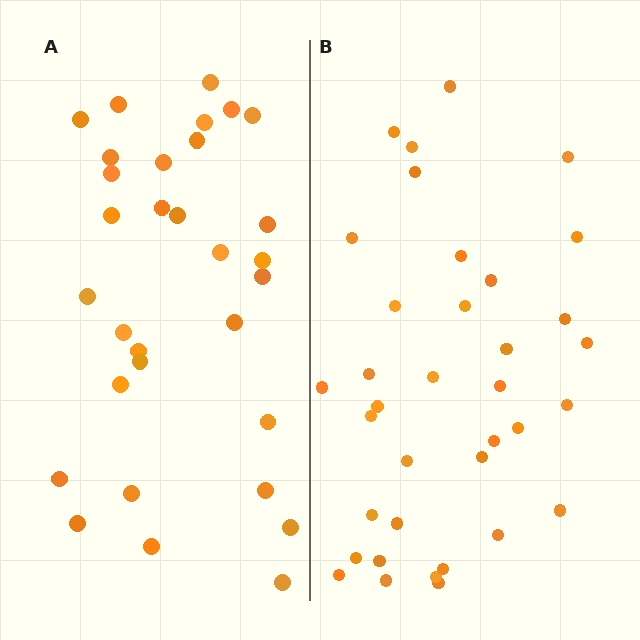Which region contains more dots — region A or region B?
Region B (the right region) has more dots.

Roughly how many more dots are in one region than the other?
Region B has about 5 more dots than region A.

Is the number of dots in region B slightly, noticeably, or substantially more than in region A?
Region B has only slightly more — the two regions are fairly close. The ratio is roughly 1.2 to 1.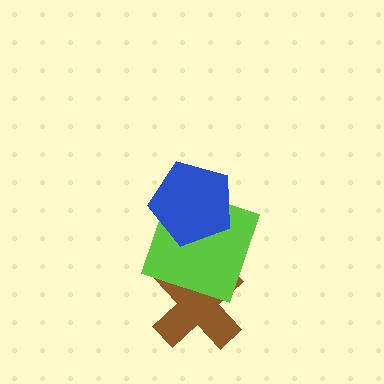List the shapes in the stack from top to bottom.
From top to bottom: the blue pentagon, the lime square, the brown cross.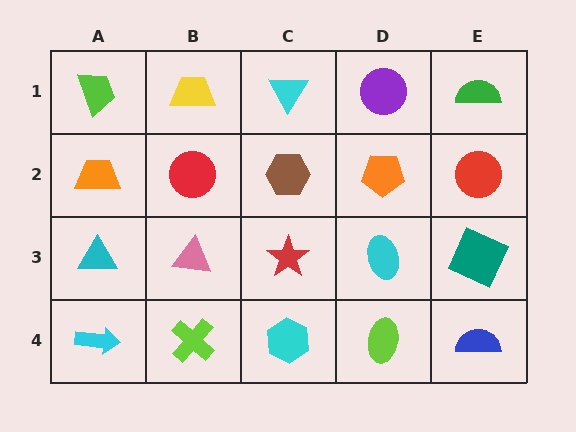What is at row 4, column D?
A lime ellipse.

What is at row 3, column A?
A cyan triangle.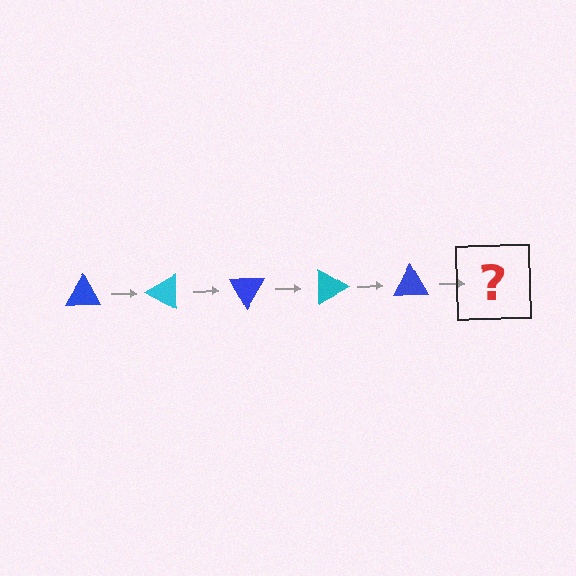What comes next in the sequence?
The next element should be a cyan triangle, rotated 150 degrees from the start.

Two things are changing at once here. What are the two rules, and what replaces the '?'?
The two rules are that it rotates 30 degrees each step and the color cycles through blue and cyan. The '?' should be a cyan triangle, rotated 150 degrees from the start.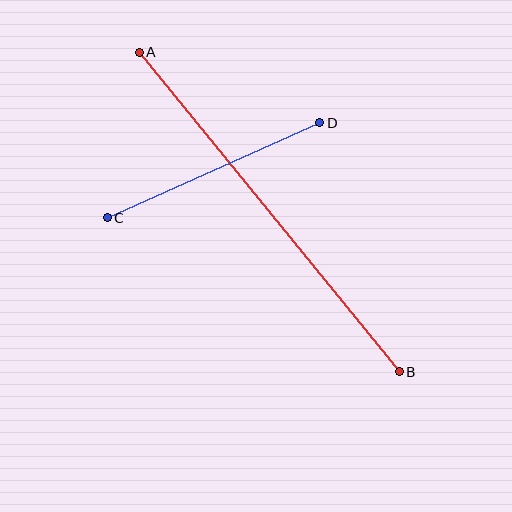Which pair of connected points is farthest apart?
Points A and B are farthest apart.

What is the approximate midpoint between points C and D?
The midpoint is at approximately (214, 170) pixels.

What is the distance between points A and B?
The distance is approximately 412 pixels.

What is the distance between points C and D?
The distance is approximately 233 pixels.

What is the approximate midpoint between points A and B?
The midpoint is at approximately (269, 212) pixels.